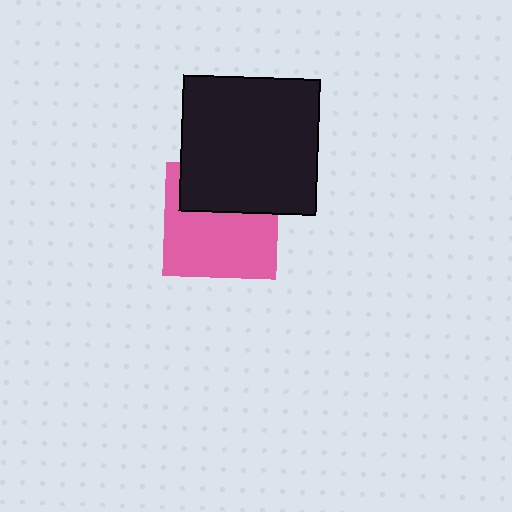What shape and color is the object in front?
The object in front is a black square.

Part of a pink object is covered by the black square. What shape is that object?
It is a square.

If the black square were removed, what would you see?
You would see the complete pink square.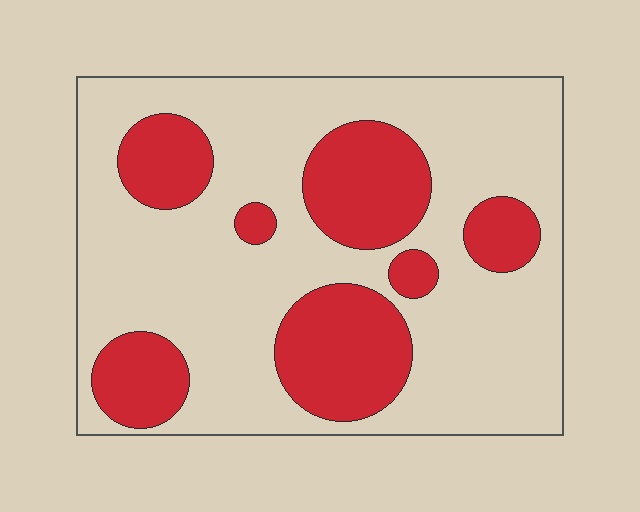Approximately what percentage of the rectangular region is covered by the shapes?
Approximately 30%.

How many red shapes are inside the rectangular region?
7.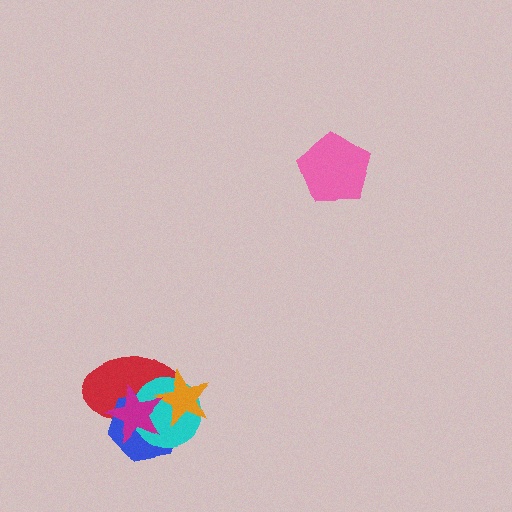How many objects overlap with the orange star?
4 objects overlap with the orange star.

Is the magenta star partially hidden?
No, no other shape covers it.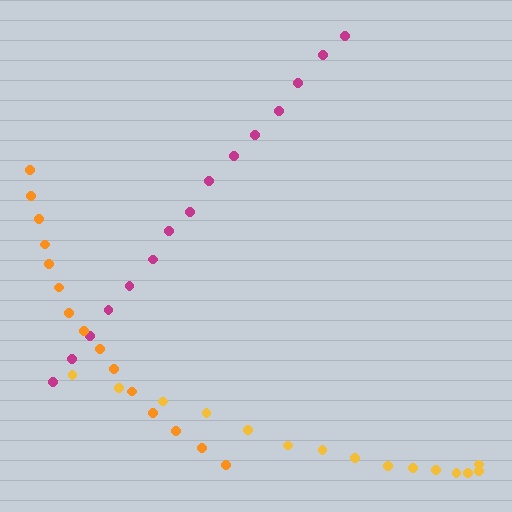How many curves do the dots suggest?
There are 3 distinct paths.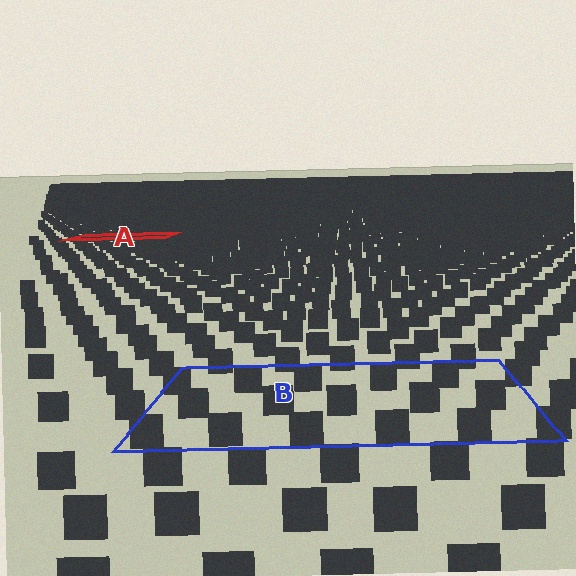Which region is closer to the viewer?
Region B is closer. The texture elements there are larger and more spread out.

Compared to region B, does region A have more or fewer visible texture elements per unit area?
Region A has more texture elements per unit area — they are packed more densely because it is farther away.